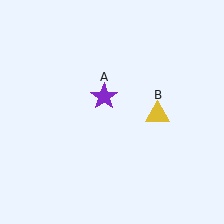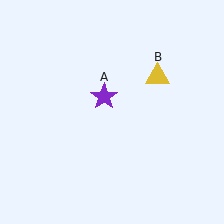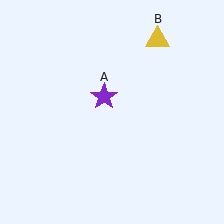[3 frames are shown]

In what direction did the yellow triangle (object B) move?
The yellow triangle (object B) moved up.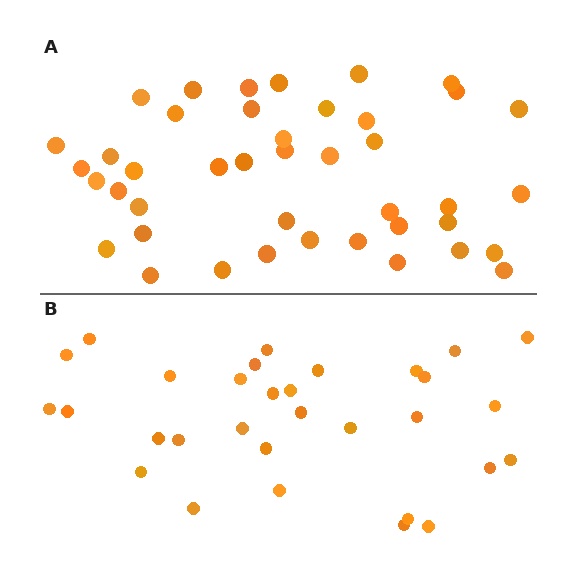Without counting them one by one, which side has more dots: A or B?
Region A (the top region) has more dots.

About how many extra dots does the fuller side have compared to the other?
Region A has roughly 12 or so more dots than region B.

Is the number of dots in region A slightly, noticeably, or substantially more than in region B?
Region A has noticeably more, but not dramatically so. The ratio is roughly 1.4 to 1.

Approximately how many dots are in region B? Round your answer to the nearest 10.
About 30 dots. (The exact count is 31, which rounds to 30.)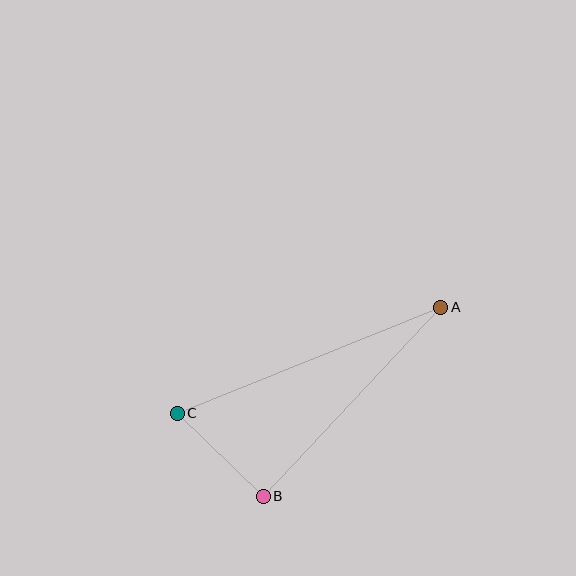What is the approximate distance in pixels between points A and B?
The distance between A and B is approximately 259 pixels.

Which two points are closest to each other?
Points B and C are closest to each other.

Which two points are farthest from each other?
Points A and C are farthest from each other.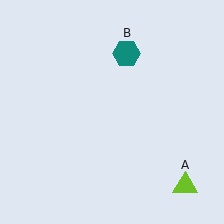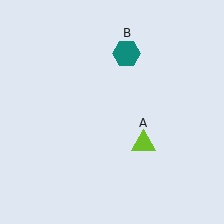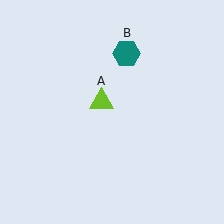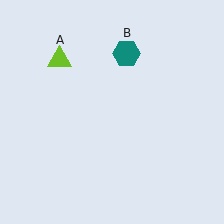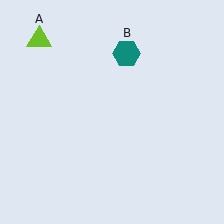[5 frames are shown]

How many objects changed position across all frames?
1 object changed position: lime triangle (object A).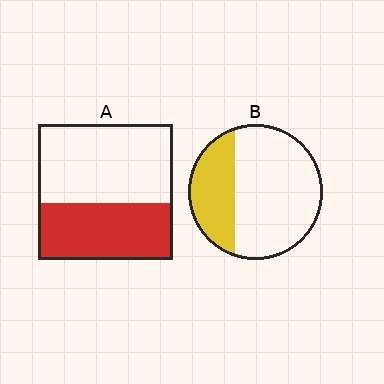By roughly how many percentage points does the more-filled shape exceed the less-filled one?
By roughly 10 percentage points (A over B).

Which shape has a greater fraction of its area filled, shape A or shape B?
Shape A.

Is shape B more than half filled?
No.